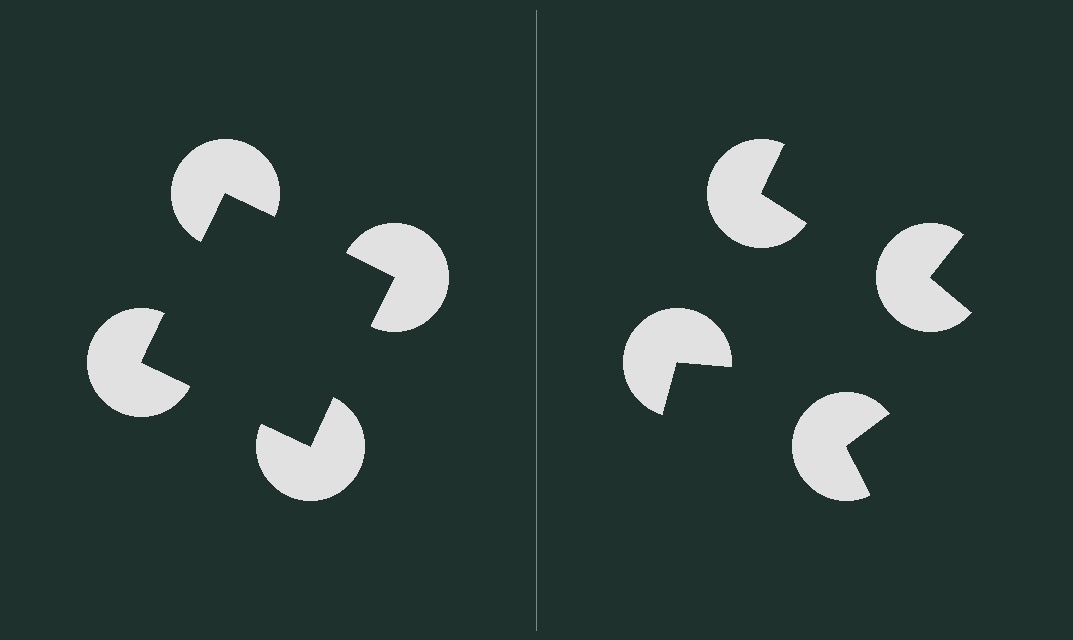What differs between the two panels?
The pac-man discs are positioned identically on both sides; only the wedge orientations differ. On the left they align to a square; on the right they are misaligned.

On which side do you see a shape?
An illusory square appears on the left side. On the right side the wedge cuts are rotated, so no coherent shape forms.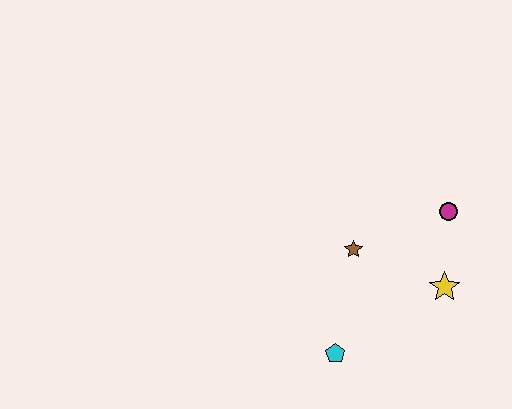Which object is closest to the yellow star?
The magenta circle is closest to the yellow star.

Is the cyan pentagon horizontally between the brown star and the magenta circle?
No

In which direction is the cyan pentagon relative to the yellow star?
The cyan pentagon is to the left of the yellow star.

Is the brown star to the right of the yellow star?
No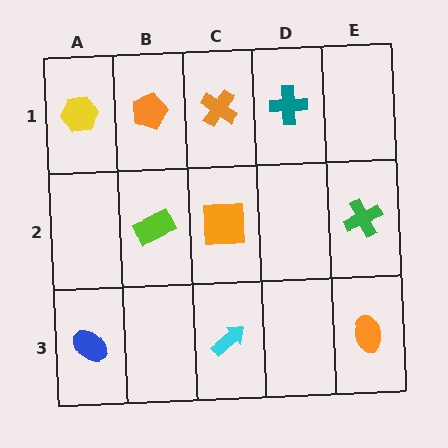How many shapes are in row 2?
3 shapes.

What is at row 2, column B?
A lime rectangle.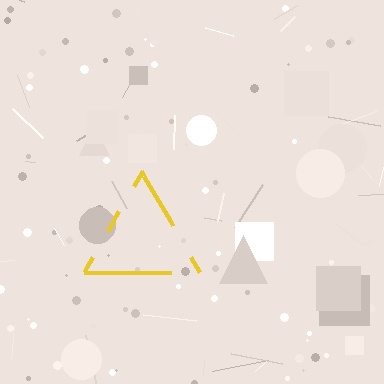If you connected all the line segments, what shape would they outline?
They would outline a triangle.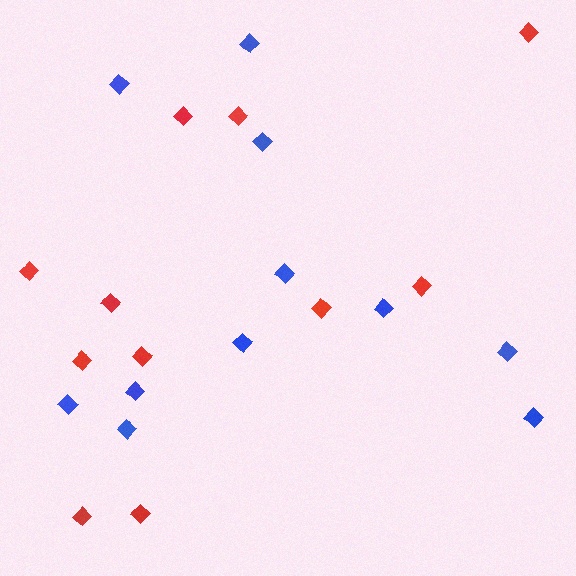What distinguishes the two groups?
There are 2 groups: one group of blue diamonds (11) and one group of red diamonds (11).